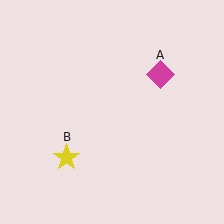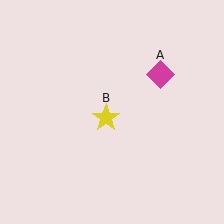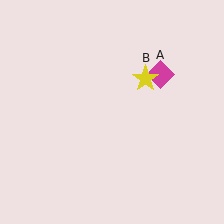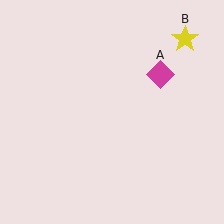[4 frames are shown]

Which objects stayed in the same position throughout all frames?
Magenta diamond (object A) remained stationary.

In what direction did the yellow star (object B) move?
The yellow star (object B) moved up and to the right.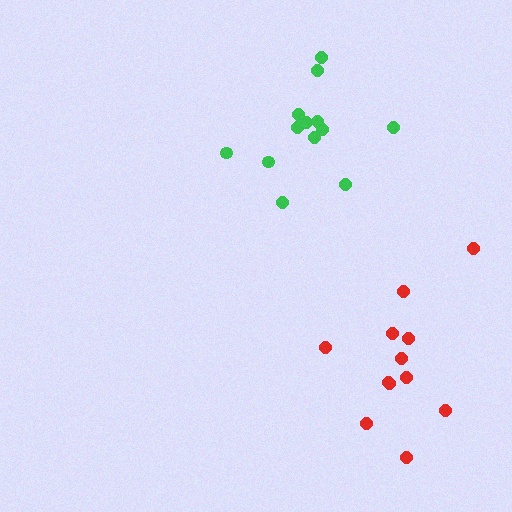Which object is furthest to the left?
The green cluster is leftmost.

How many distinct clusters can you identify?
There are 2 distinct clusters.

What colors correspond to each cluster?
The clusters are colored: green, red.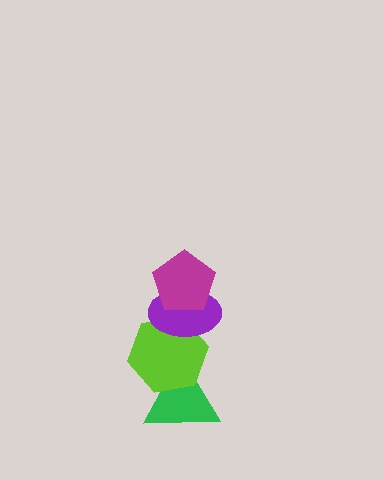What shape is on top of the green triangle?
The lime hexagon is on top of the green triangle.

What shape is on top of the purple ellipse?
The magenta pentagon is on top of the purple ellipse.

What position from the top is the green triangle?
The green triangle is 4th from the top.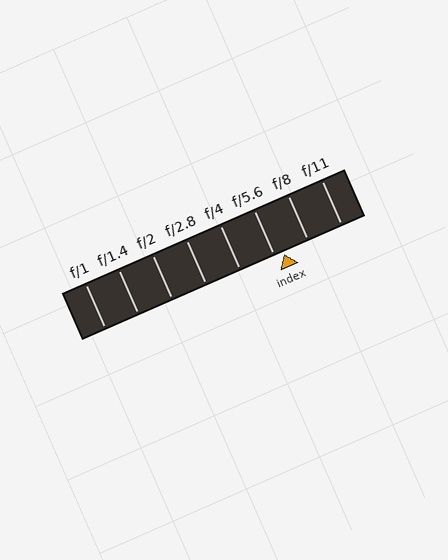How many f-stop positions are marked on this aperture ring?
There are 8 f-stop positions marked.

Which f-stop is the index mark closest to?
The index mark is closest to f/5.6.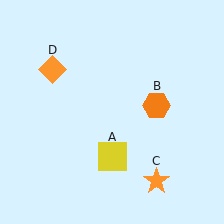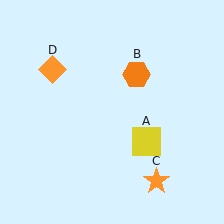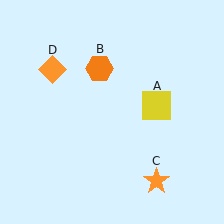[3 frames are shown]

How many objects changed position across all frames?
2 objects changed position: yellow square (object A), orange hexagon (object B).